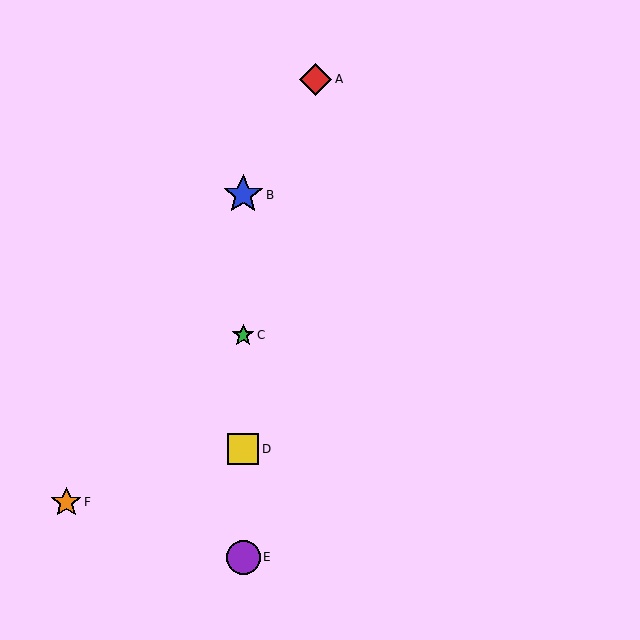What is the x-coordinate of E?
Object E is at x≈243.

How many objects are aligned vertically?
4 objects (B, C, D, E) are aligned vertically.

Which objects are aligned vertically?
Objects B, C, D, E are aligned vertically.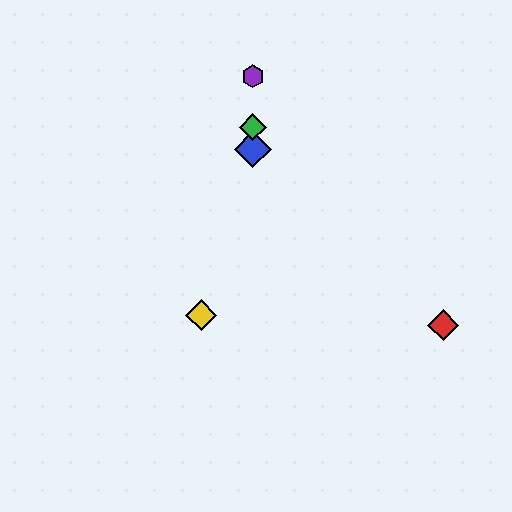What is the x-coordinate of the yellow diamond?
The yellow diamond is at x≈201.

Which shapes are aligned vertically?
The blue diamond, the green diamond, the purple hexagon are aligned vertically.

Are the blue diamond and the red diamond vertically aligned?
No, the blue diamond is at x≈253 and the red diamond is at x≈443.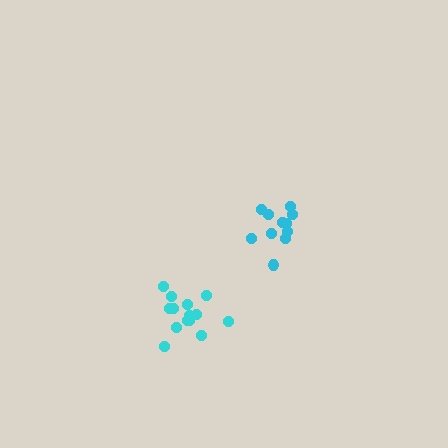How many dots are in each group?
Group 1: 11 dots, Group 2: 14 dots (25 total).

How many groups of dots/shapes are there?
There are 2 groups.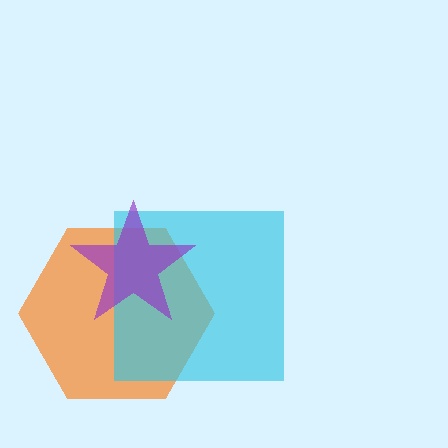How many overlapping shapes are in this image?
There are 3 overlapping shapes in the image.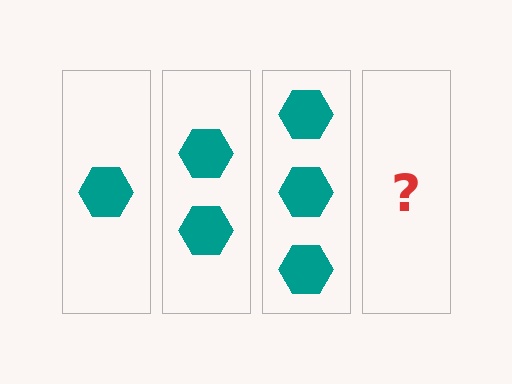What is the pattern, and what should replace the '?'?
The pattern is that each step adds one more hexagon. The '?' should be 4 hexagons.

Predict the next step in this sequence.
The next step is 4 hexagons.